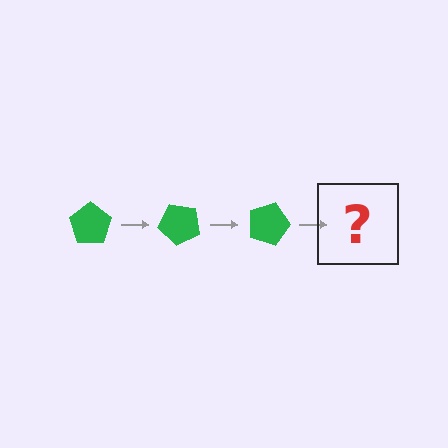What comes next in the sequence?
The next element should be a green pentagon rotated 135 degrees.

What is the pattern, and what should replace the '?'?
The pattern is that the pentagon rotates 45 degrees each step. The '?' should be a green pentagon rotated 135 degrees.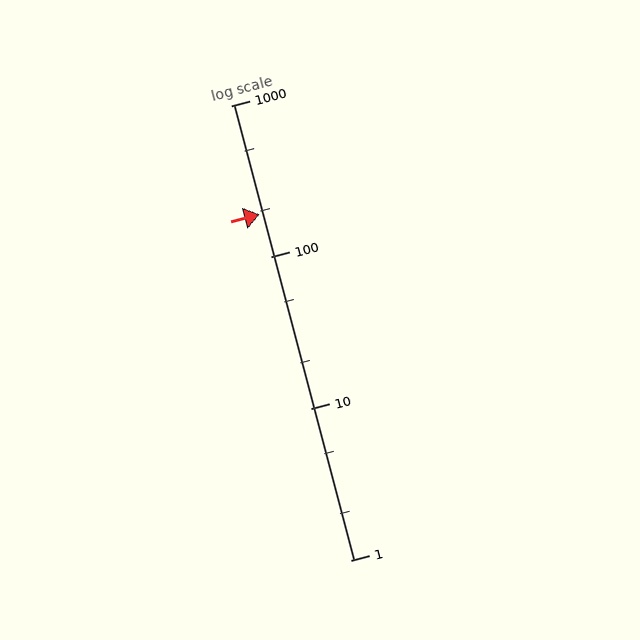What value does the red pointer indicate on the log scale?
The pointer indicates approximately 190.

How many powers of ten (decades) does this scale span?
The scale spans 3 decades, from 1 to 1000.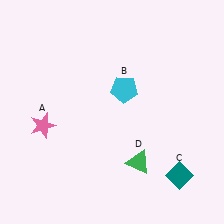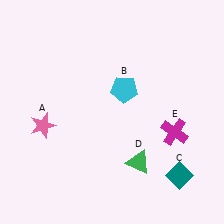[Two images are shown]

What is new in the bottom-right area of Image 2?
A magenta cross (E) was added in the bottom-right area of Image 2.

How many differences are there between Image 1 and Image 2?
There is 1 difference between the two images.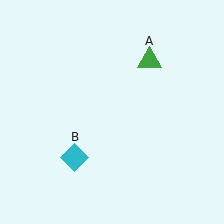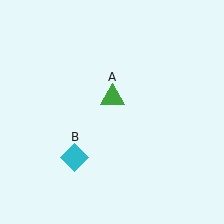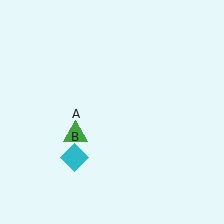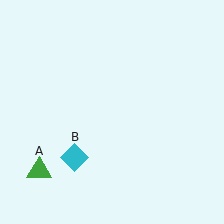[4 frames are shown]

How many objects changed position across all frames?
1 object changed position: green triangle (object A).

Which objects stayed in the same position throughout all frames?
Cyan diamond (object B) remained stationary.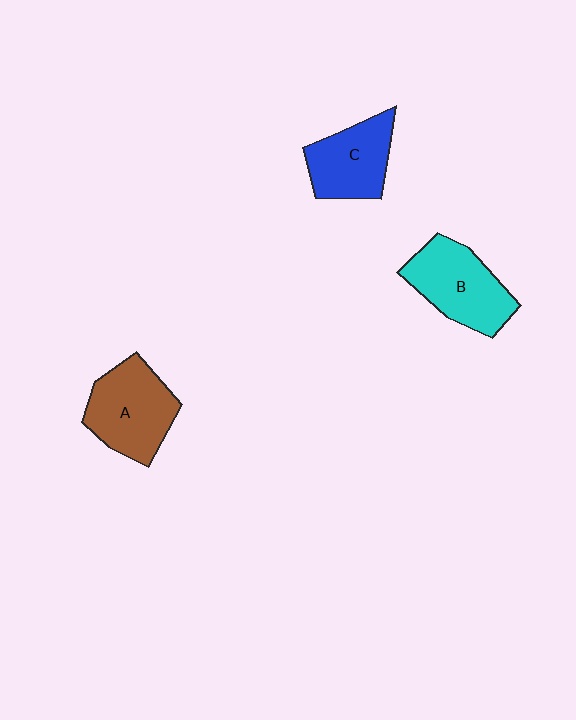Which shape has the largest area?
Shape A (brown).